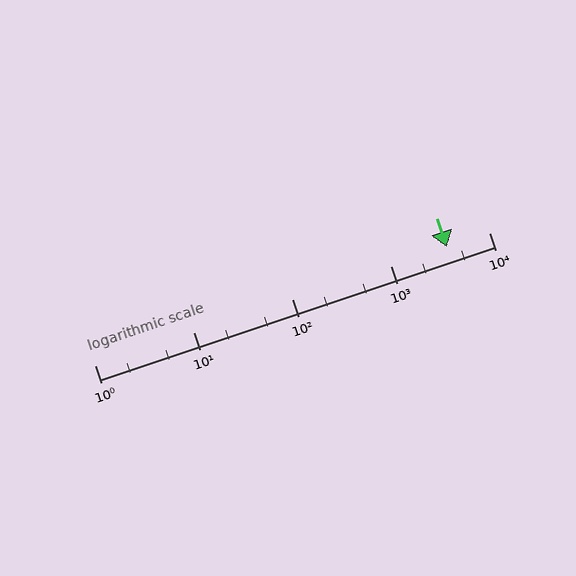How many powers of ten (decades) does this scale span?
The scale spans 4 decades, from 1 to 10000.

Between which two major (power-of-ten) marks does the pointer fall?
The pointer is between 1000 and 10000.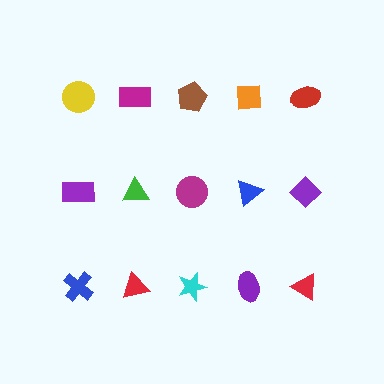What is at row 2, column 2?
A green triangle.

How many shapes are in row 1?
5 shapes.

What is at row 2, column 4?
A blue triangle.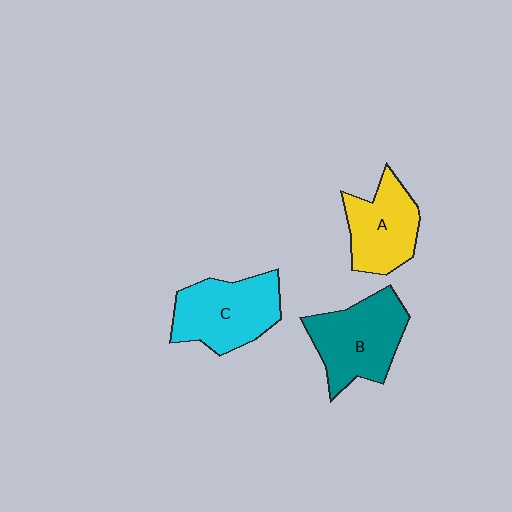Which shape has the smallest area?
Shape A (yellow).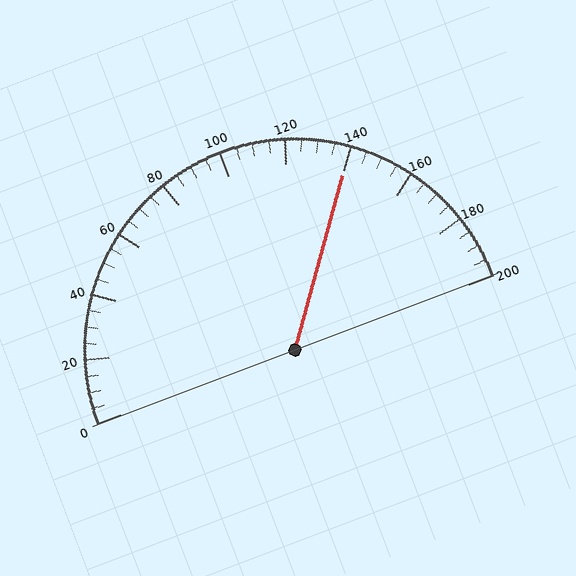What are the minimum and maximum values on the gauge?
The gauge ranges from 0 to 200.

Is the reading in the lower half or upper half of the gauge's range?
The reading is in the upper half of the range (0 to 200).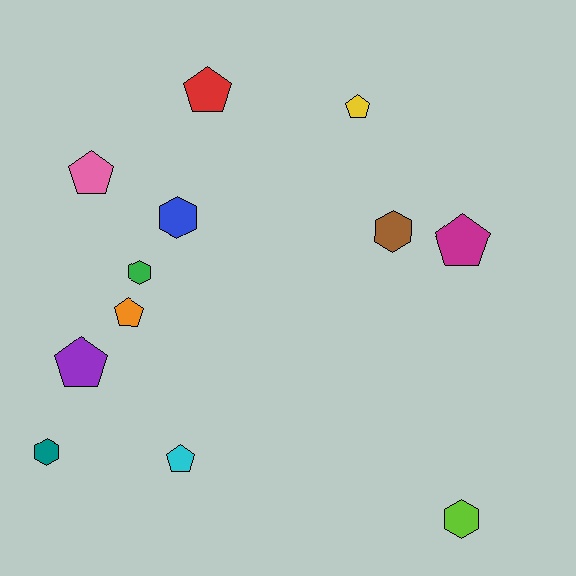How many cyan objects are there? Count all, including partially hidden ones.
There is 1 cyan object.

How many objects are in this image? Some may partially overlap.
There are 12 objects.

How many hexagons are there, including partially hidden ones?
There are 5 hexagons.